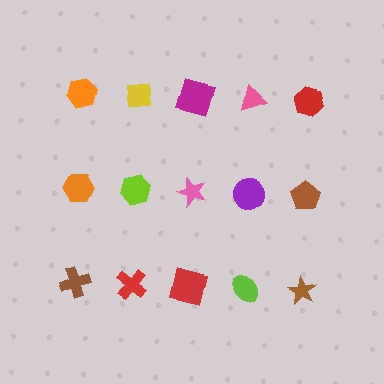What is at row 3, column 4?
A lime ellipse.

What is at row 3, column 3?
A red square.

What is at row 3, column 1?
A brown cross.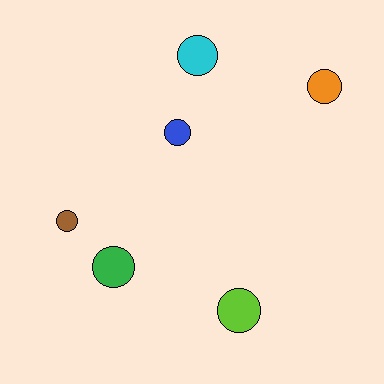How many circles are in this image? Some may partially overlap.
There are 6 circles.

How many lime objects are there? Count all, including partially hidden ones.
There is 1 lime object.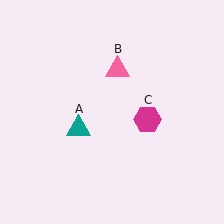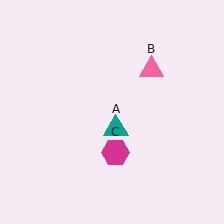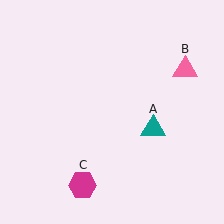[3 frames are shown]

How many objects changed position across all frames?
3 objects changed position: teal triangle (object A), pink triangle (object B), magenta hexagon (object C).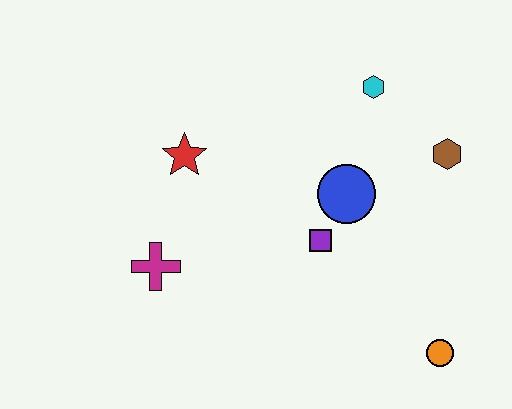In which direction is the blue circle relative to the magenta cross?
The blue circle is to the right of the magenta cross.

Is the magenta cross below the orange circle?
No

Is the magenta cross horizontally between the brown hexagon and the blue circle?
No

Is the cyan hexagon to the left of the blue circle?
No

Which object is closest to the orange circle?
The purple square is closest to the orange circle.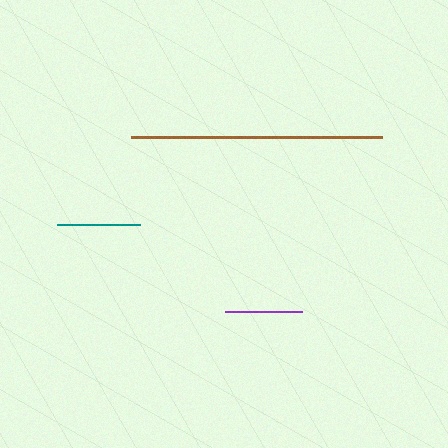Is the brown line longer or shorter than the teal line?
The brown line is longer than the teal line.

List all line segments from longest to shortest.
From longest to shortest: brown, teal, purple.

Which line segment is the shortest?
The purple line is the shortest at approximately 76 pixels.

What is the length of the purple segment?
The purple segment is approximately 76 pixels long.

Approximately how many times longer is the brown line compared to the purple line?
The brown line is approximately 3.3 times the length of the purple line.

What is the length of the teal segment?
The teal segment is approximately 83 pixels long.